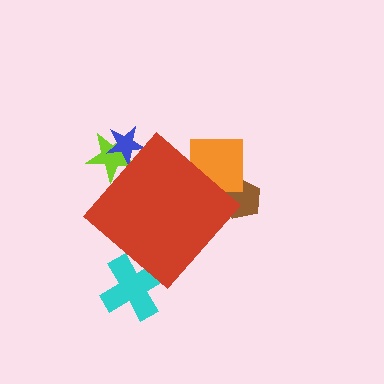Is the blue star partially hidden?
Yes, the blue star is partially hidden behind the red diamond.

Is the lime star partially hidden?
Yes, the lime star is partially hidden behind the red diamond.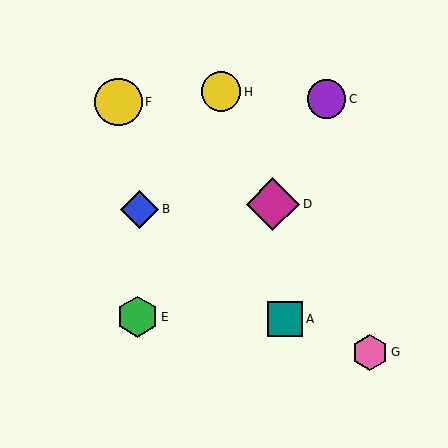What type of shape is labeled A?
Shape A is a teal square.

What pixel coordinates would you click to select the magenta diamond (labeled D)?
Click at (273, 204) to select the magenta diamond D.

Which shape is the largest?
The magenta diamond (labeled D) is the largest.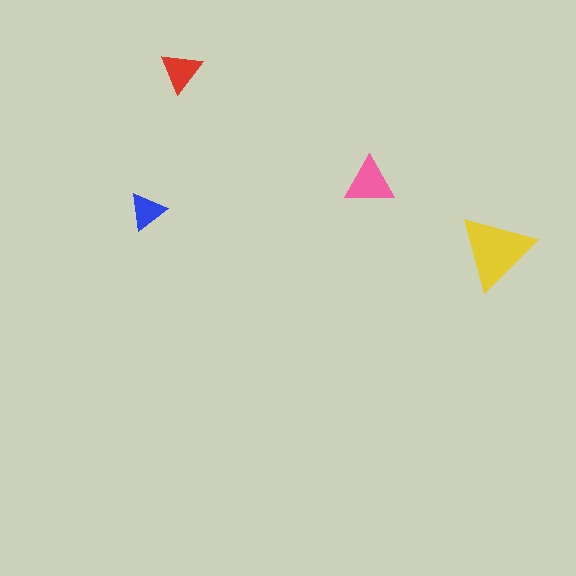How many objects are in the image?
There are 4 objects in the image.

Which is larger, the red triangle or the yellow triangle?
The yellow one.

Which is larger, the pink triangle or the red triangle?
The pink one.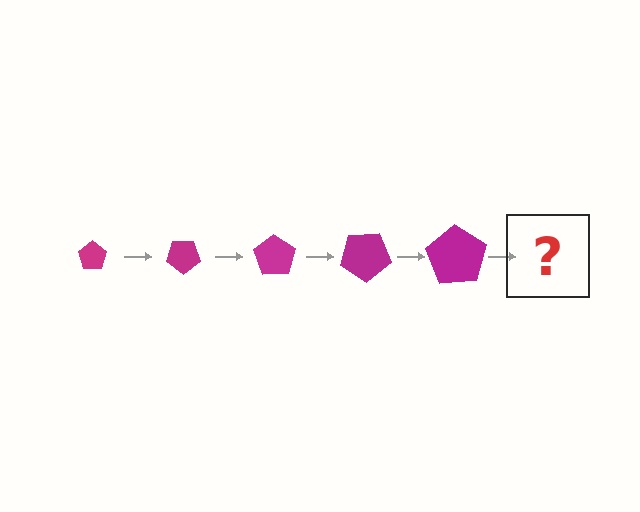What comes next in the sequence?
The next element should be a pentagon, larger than the previous one and rotated 175 degrees from the start.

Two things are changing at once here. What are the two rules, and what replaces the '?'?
The two rules are that the pentagon grows larger each step and it rotates 35 degrees each step. The '?' should be a pentagon, larger than the previous one and rotated 175 degrees from the start.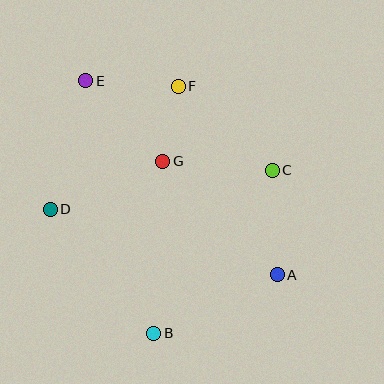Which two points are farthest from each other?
Points A and E are farthest from each other.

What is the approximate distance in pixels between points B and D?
The distance between B and D is approximately 161 pixels.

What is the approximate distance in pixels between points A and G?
The distance between A and G is approximately 161 pixels.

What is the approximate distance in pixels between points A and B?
The distance between A and B is approximately 136 pixels.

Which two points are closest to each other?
Points F and G are closest to each other.